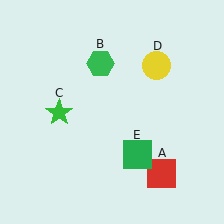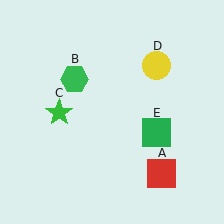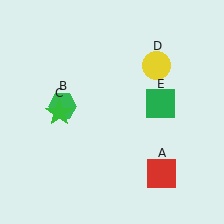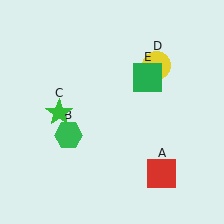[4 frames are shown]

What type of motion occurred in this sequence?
The green hexagon (object B), green square (object E) rotated counterclockwise around the center of the scene.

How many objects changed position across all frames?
2 objects changed position: green hexagon (object B), green square (object E).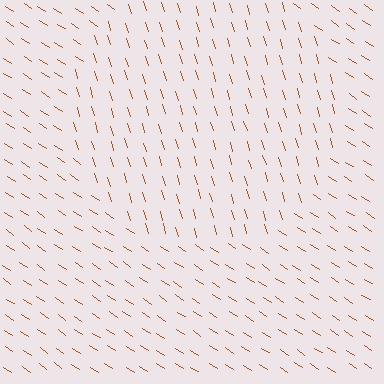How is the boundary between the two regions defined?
The boundary is defined purely by a change in line orientation (approximately 40 degrees difference). All lines are the same color and thickness.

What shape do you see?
I see a circle.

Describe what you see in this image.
The image is filled with small brown line segments. A circle region in the image has lines oriented differently from the surrounding lines, creating a visible texture boundary.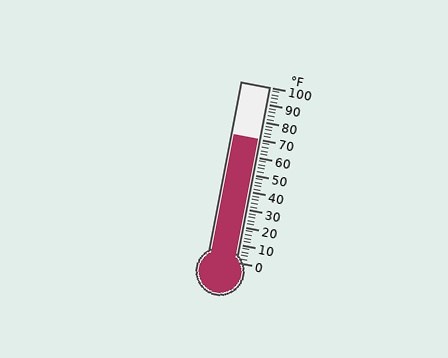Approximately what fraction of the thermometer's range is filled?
The thermometer is filled to approximately 70% of its range.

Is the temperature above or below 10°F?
The temperature is above 10°F.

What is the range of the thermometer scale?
The thermometer scale ranges from 0°F to 100°F.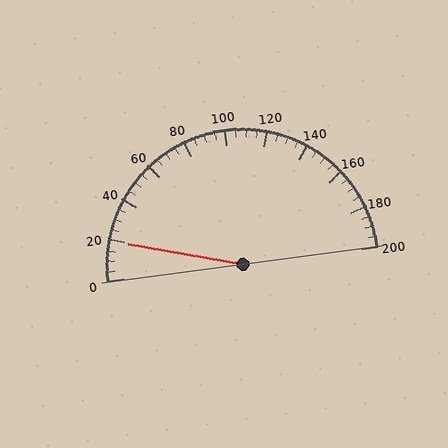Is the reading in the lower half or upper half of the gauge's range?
The reading is in the lower half of the range (0 to 200).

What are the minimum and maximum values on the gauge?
The gauge ranges from 0 to 200.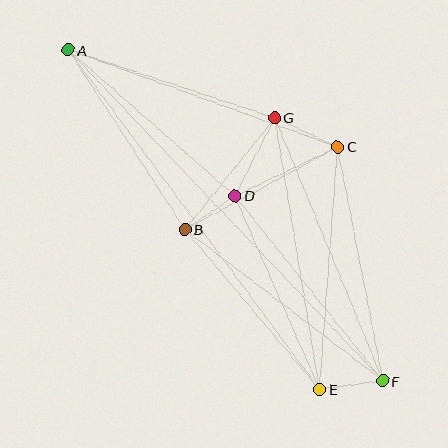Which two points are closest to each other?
Points B and D are closest to each other.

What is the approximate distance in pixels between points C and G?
The distance between C and G is approximately 70 pixels.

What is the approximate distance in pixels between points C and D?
The distance between C and D is approximately 114 pixels.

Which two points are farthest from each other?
Points A and F are farthest from each other.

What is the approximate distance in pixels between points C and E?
The distance between C and E is approximately 243 pixels.